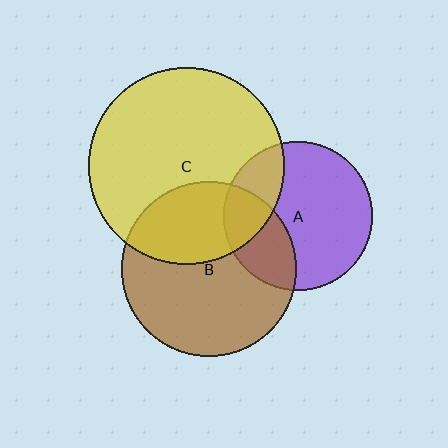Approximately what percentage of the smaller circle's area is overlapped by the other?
Approximately 30%.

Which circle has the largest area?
Circle C (yellow).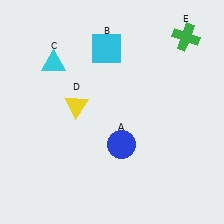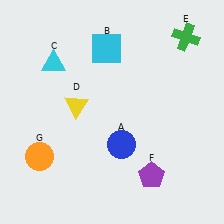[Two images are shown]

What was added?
A purple pentagon (F), an orange circle (G) were added in Image 2.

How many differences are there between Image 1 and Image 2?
There are 2 differences between the two images.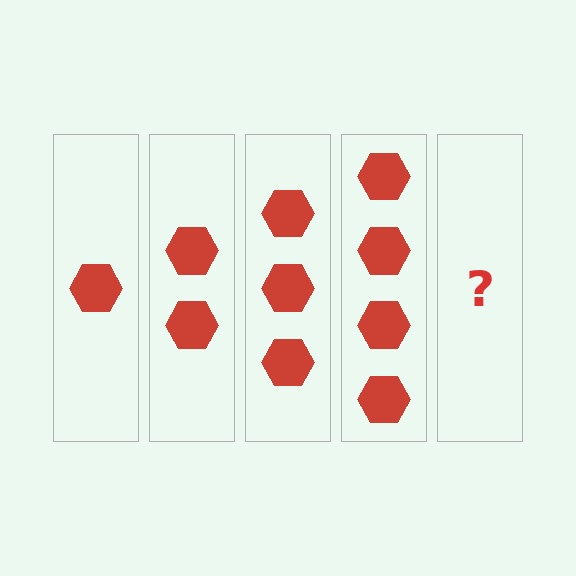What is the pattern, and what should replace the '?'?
The pattern is that each step adds one more hexagon. The '?' should be 5 hexagons.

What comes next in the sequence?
The next element should be 5 hexagons.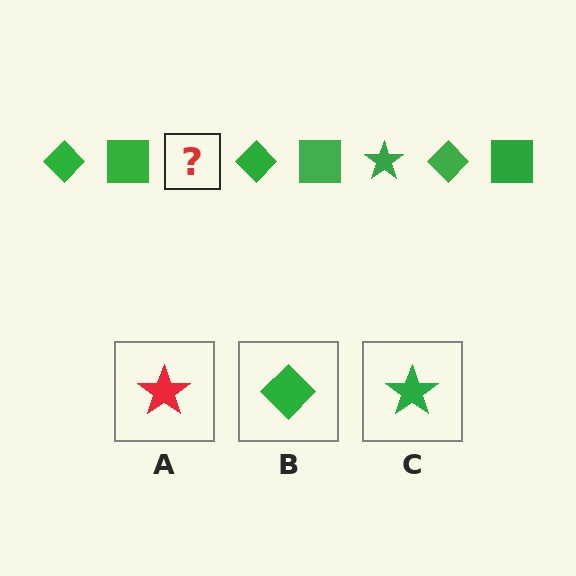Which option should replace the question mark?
Option C.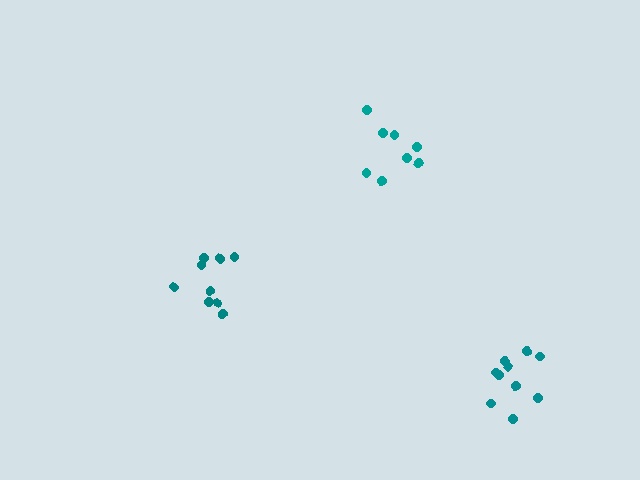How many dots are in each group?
Group 1: 8 dots, Group 2: 10 dots, Group 3: 9 dots (27 total).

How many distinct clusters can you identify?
There are 3 distinct clusters.